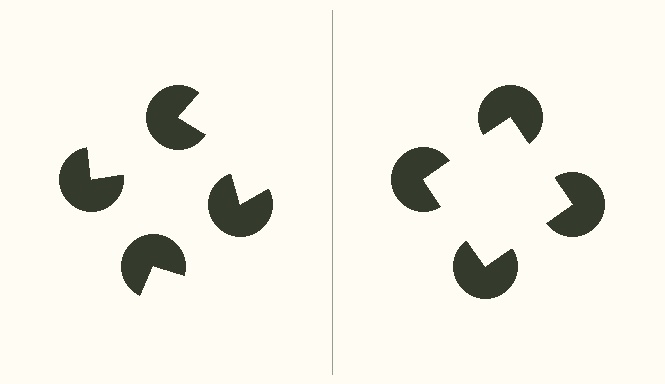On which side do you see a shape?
An illusory square appears on the right side. On the left side the wedge cuts are rotated, so no coherent shape forms.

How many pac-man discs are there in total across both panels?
8 — 4 on each side.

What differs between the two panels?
The pac-man discs are positioned identically on both sides; only the wedge orientations differ. On the right they align to a square; on the left they are misaligned.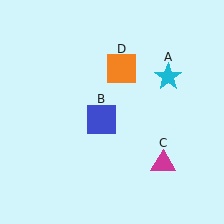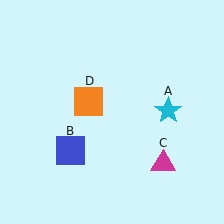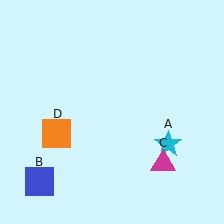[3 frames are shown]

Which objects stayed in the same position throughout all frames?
Magenta triangle (object C) remained stationary.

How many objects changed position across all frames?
3 objects changed position: cyan star (object A), blue square (object B), orange square (object D).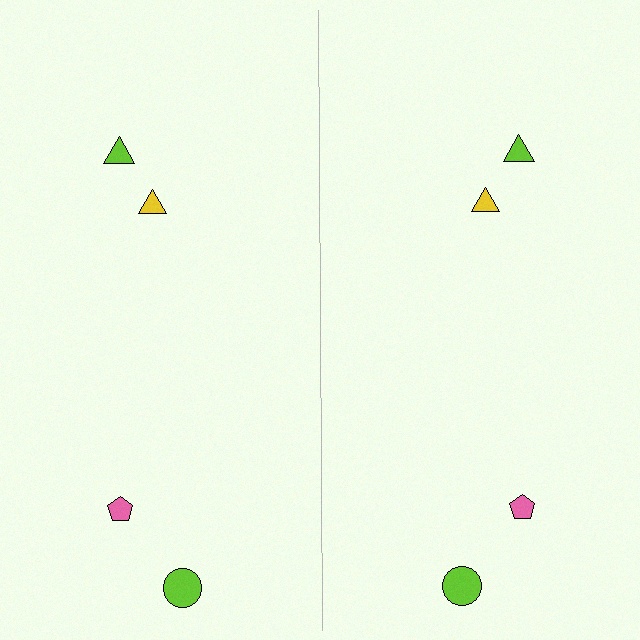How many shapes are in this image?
There are 8 shapes in this image.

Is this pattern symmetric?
Yes, this pattern has bilateral (reflection) symmetry.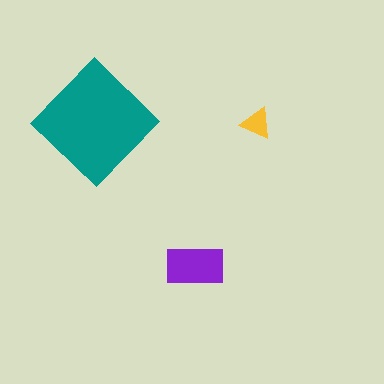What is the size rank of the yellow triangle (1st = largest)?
3rd.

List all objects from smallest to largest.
The yellow triangle, the purple rectangle, the teal diamond.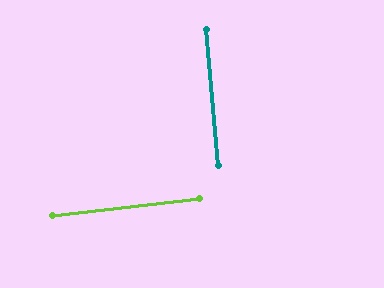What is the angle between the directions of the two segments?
Approximately 88 degrees.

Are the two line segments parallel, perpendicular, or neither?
Perpendicular — they meet at approximately 88°.